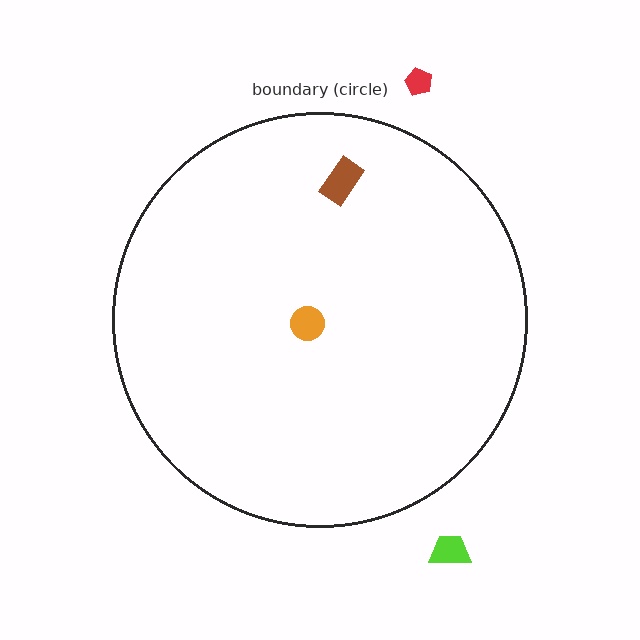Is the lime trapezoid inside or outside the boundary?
Outside.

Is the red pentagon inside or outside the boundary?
Outside.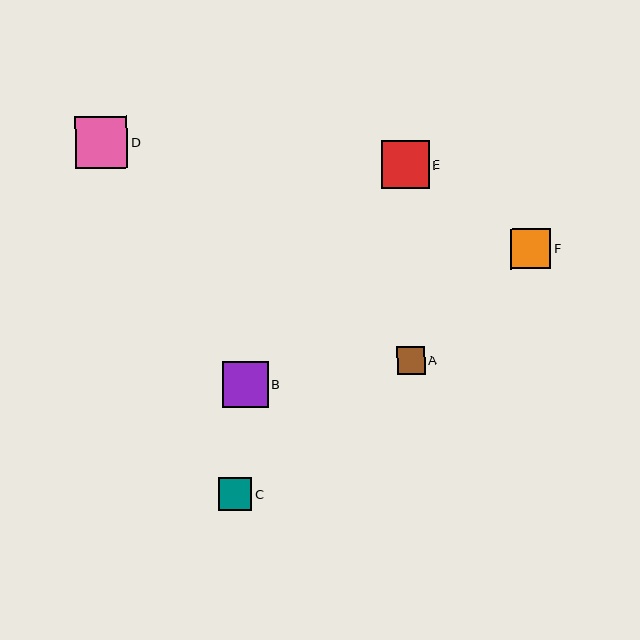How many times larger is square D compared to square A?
Square D is approximately 1.8 times the size of square A.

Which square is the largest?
Square D is the largest with a size of approximately 52 pixels.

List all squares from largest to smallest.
From largest to smallest: D, E, B, F, C, A.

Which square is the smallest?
Square A is the smallest with a size of approximately 28 pixels.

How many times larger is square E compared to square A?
Square E is approximately 1.7 times the size of square A.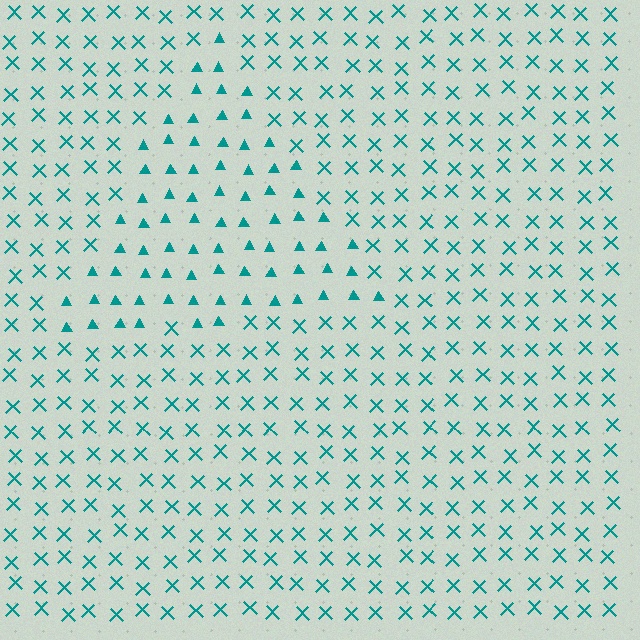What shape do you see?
I see a triangle.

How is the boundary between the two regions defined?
The boundary is defined by a change in element shape: triangles inside vs. X marks outside. All elements share the same color and spacing.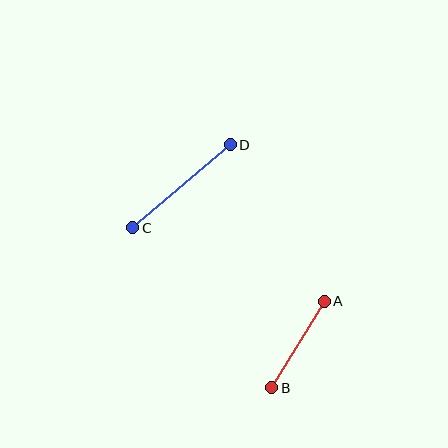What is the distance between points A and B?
The distance is approximately 101 pixels.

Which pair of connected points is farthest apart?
Points C and D are farthest apart.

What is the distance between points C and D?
The distance is approximately 128 pixels.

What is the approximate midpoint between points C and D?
The midpoint is at approximately (182, 186) pixels.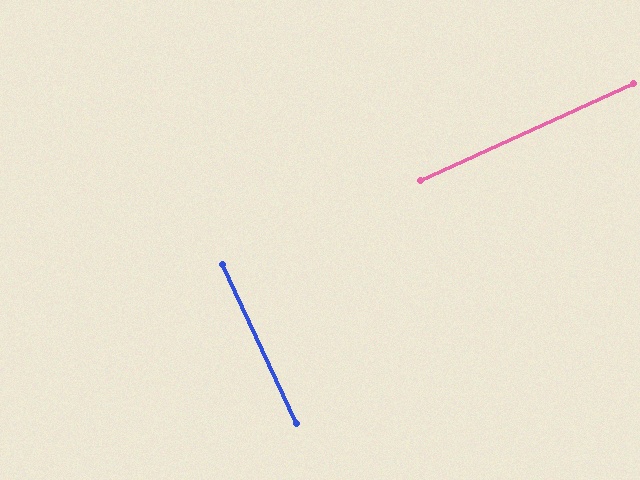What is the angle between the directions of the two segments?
Approximately 90 degrees.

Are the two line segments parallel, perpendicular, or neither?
Perpendicular — they meet at approximately 90°.